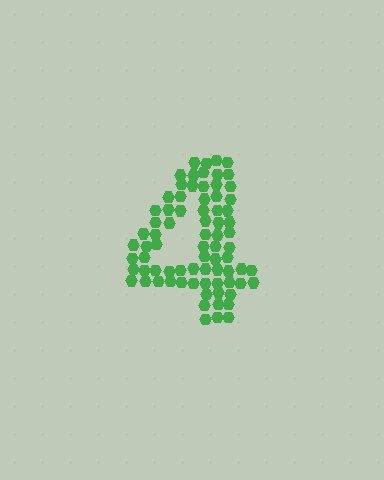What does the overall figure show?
The overall figure shows the digit 4.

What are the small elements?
The small elements are hexagons.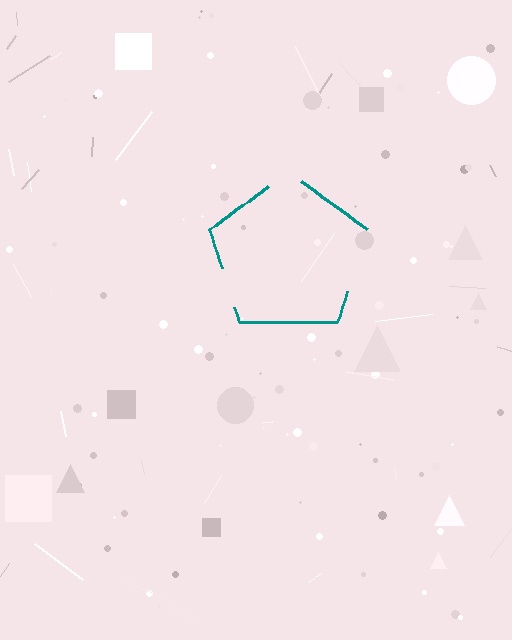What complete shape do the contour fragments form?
The contour fragments form a pentagon.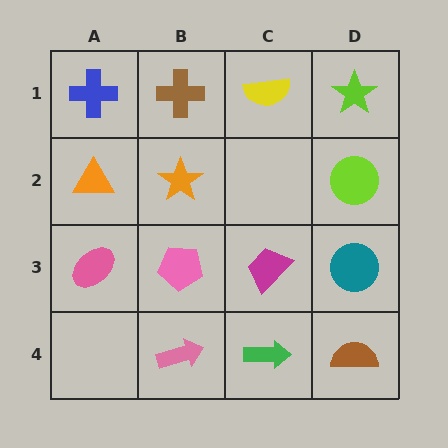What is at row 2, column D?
A lime circle.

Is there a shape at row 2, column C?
No, that cell is empty.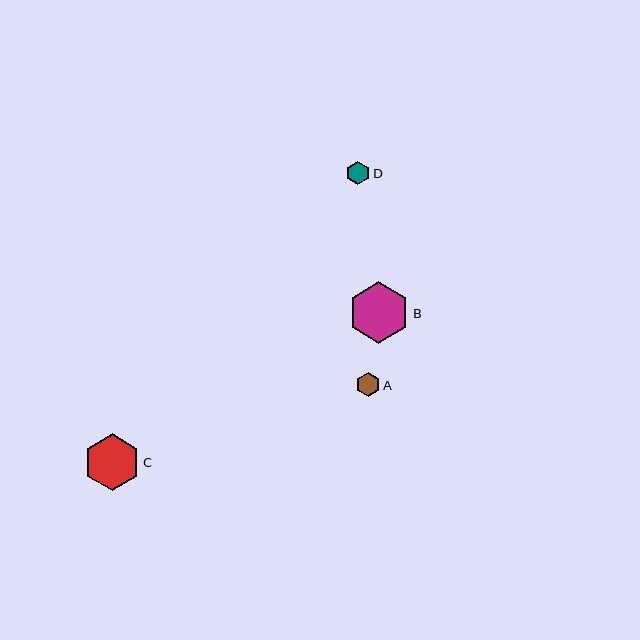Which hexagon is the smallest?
Hexagon D is the smallest with a size of approximately 23 pixels.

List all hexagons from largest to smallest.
From largest to smallest: B, C, A, D.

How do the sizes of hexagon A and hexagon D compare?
Hexagon A and hexagon D are approximately the same size.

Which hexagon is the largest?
Hexagon B is the largest with a size of approximately 62 pixels.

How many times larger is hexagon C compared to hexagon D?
Hexagon C is approximately 2.4 times the size of hexagon D.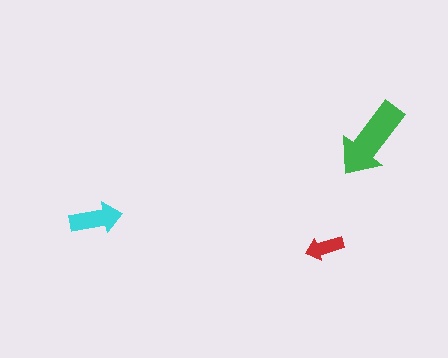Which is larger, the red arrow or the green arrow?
The green one.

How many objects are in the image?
There are 3 objects in the image.